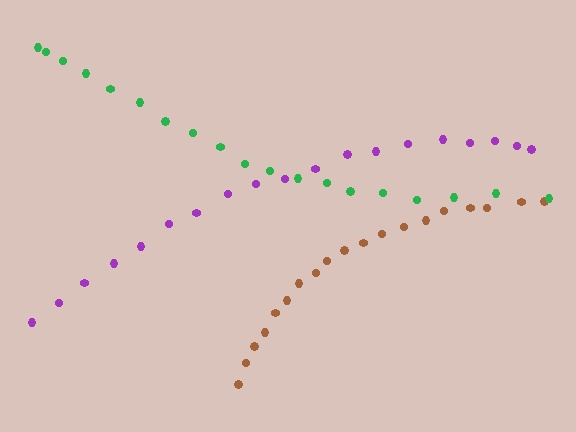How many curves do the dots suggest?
There are 3 distinct paths.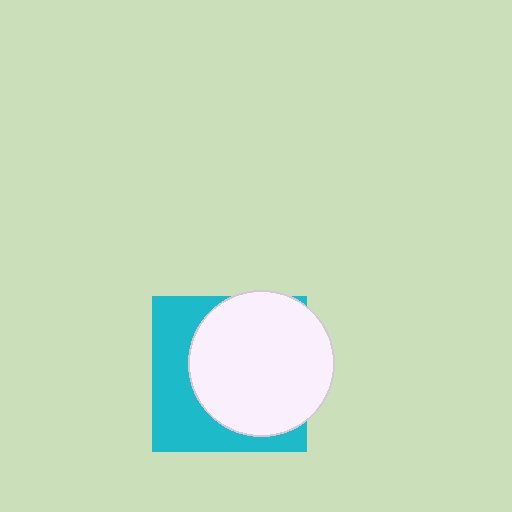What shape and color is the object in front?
The object in front is a white circle.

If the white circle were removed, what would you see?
You would see the complete cyan square.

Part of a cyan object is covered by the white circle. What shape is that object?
It is a square.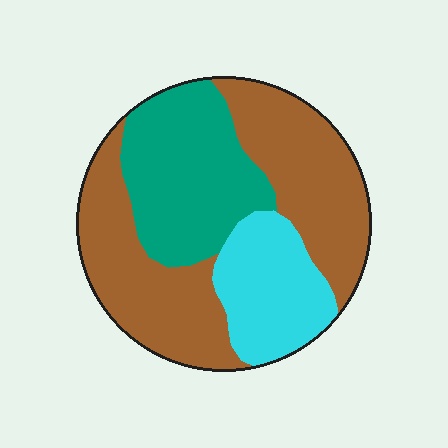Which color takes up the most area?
Brown, at roughly 50%.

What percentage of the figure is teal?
Teal covers 29% of the figure.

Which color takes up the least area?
Cyan, at roughly 20%.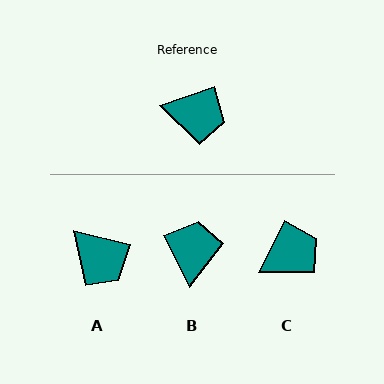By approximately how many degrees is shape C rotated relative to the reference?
Approximately 45 degrees counter-clockwise.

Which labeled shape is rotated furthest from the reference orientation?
B, about 97 degrees away.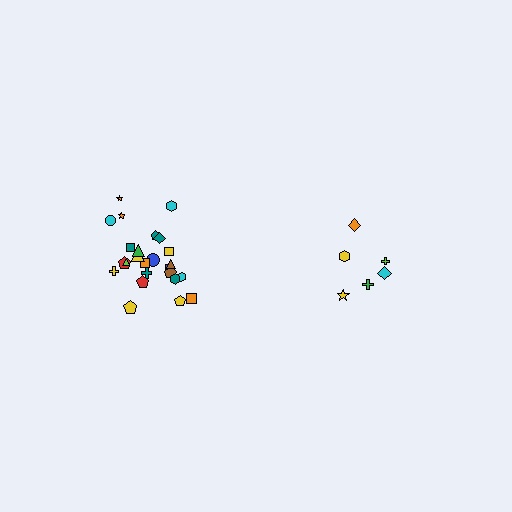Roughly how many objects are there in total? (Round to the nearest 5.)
Roughly 30 objects in total.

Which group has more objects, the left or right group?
The left group.